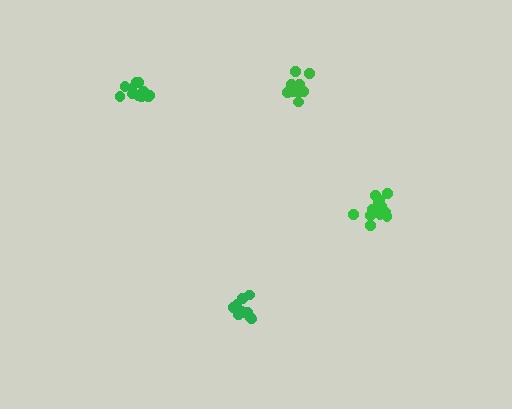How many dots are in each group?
Group 1: 10 dots, Group 2: 10 dots, Group 3: 11 dots, Group 4: 14 dots (45 total).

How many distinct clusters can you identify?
There are 4 distinct clusters.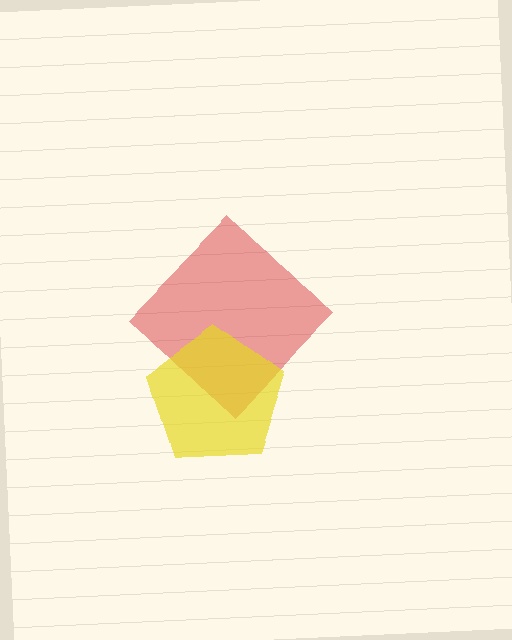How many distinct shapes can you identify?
There are 2 distinct shapes: a red diamond, a yellow pentagon.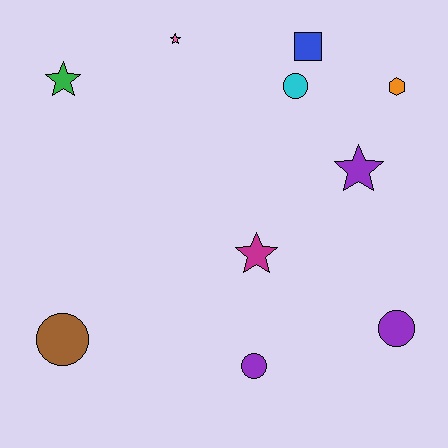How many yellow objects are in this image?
There are no yellow objects.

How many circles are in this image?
There are 4 circles.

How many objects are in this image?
There are 10 objects.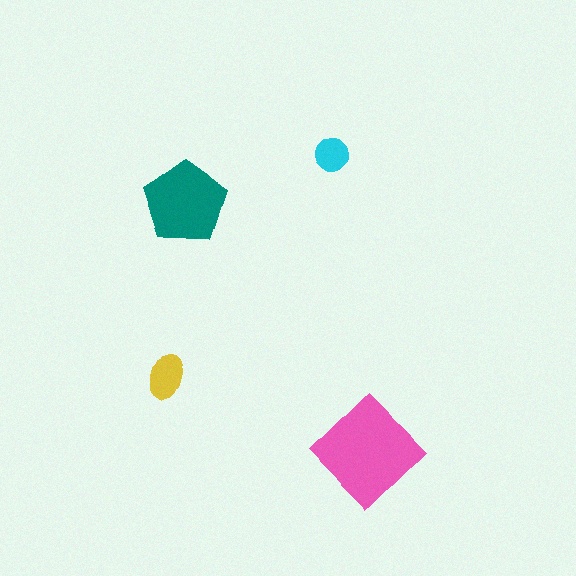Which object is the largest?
The pink diamond.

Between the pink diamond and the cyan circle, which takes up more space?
The pink diamond.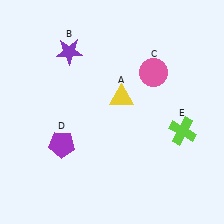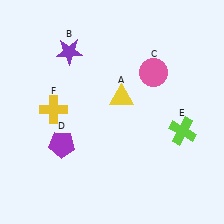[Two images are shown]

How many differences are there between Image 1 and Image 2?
There is 1 difference between the two images.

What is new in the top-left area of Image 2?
A yellow cross (F) was added in the top-left area of Image 2.